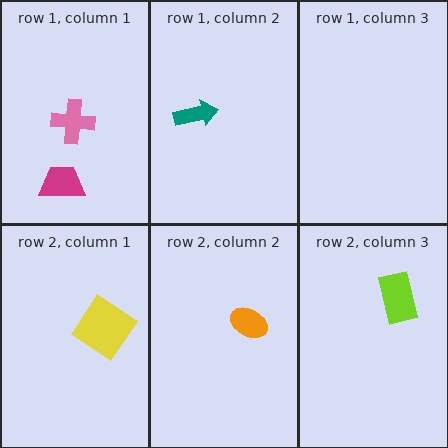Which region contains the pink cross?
The row 1, column 1 region.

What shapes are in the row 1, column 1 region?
The pink cross, the magenta trapezoid.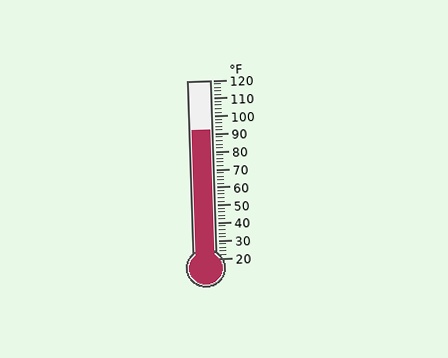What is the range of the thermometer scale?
The thermometer scale ranges from 20°F to 120°F.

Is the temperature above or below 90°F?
The temperature is above 90°F.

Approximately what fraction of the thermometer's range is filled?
The thermometer is filled to approximately 70% of its range.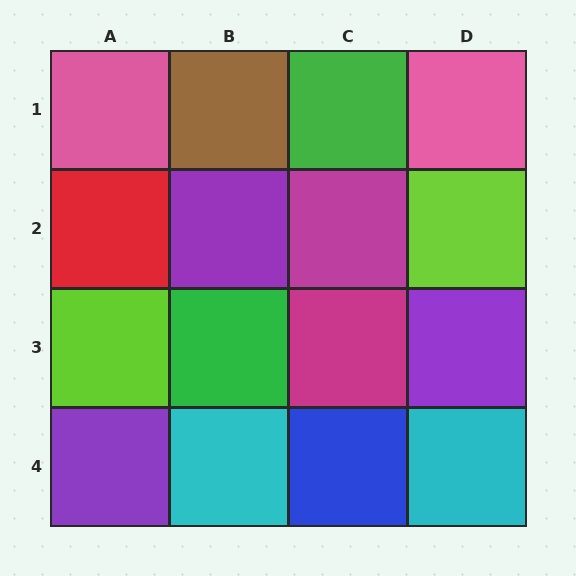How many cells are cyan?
2 cells are cyan.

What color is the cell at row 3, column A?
Lime.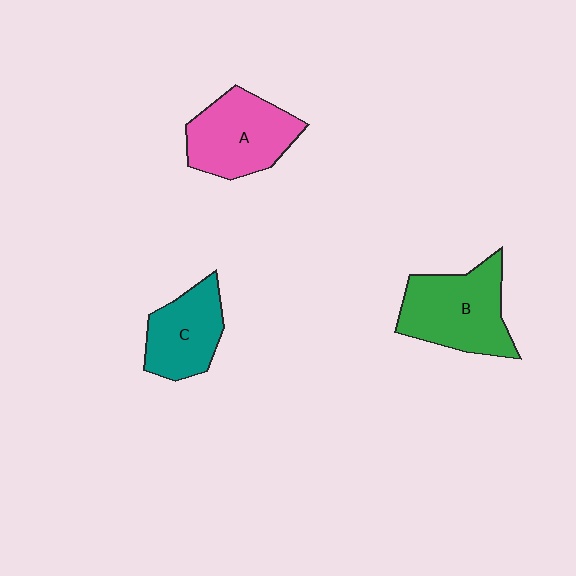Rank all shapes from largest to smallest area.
From largest to smallest: B (green), A (pink), C (teal).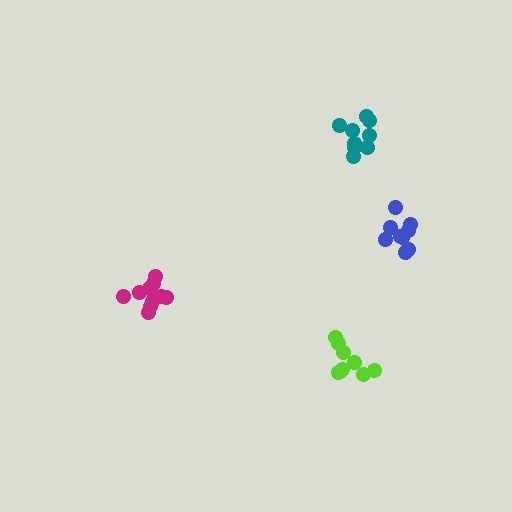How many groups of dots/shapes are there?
There are 4 groups.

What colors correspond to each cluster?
The clusters are colored: magenta, blue, teal, lime.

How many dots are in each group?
Group 1: 11 dots, Group 2: 9 dots, Group 3: 9 dots, Group 4: 9 dots (38 total).